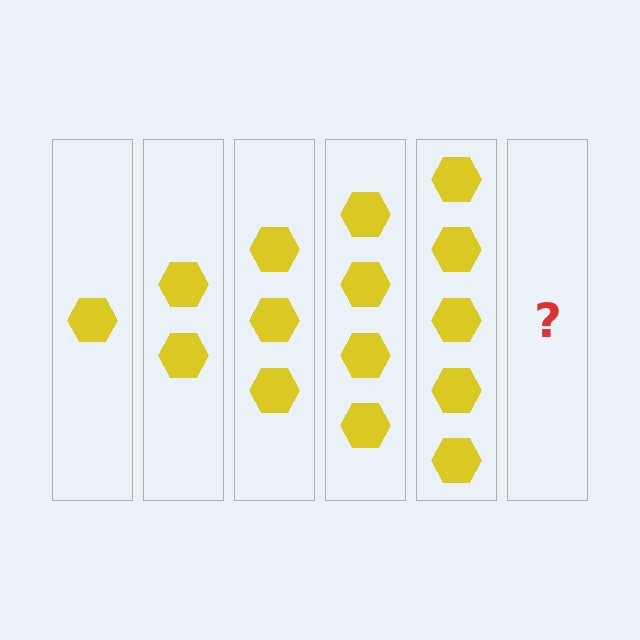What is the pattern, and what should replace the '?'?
The pattern is that each step adds one more hexagon. The '?' should be 6 hexagons.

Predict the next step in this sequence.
The next step is 6 hexagons.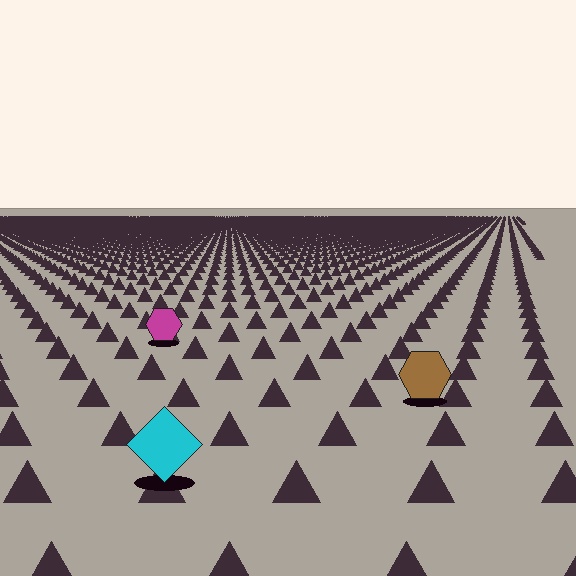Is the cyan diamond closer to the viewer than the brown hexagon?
Yes. The cyan diamond is closer — you can tell from the texture gradient: the ground texture is coarser near it.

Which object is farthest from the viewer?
The magenta hexagon is farthest from the viewer. It appears smaller and the ground texture around it is denser.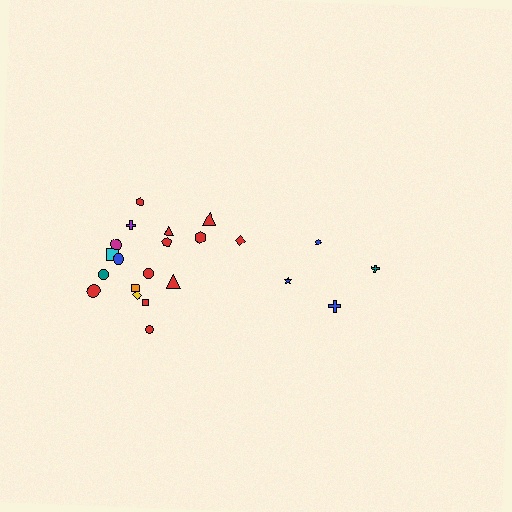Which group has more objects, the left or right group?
The left group.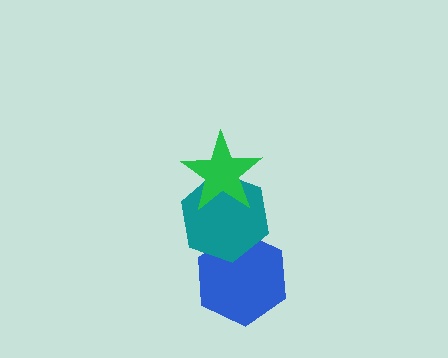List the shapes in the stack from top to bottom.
From top to bottom: the green star, the teal hexagon, the blue hexagon.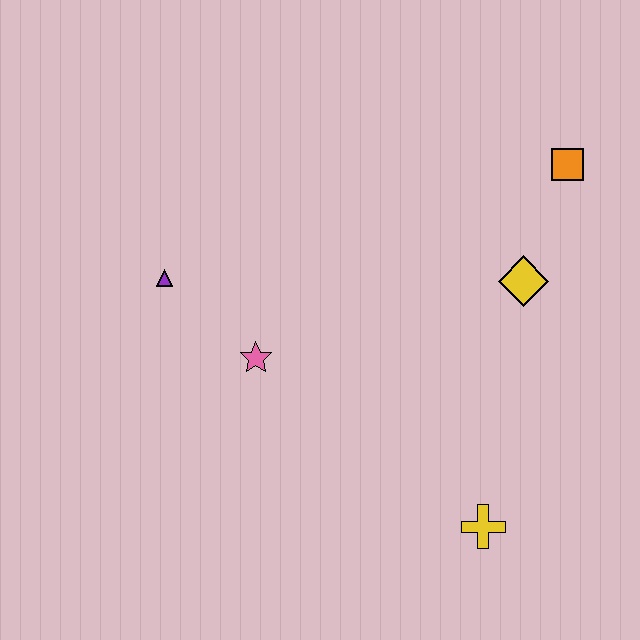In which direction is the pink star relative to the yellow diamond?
The pink star is to the left of the yellow diamond.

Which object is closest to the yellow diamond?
The orange square is closest to the yellow diamond.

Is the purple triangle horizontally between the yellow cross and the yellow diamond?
No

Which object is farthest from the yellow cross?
The purple triangle is farthest from the yellow cross.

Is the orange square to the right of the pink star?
Yes